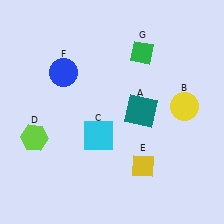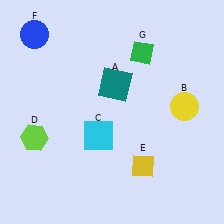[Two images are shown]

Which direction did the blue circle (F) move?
The blue circle (F) moved up.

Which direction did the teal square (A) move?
The teal square (A) moved up.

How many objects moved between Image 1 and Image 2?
2 objects moved between the two images.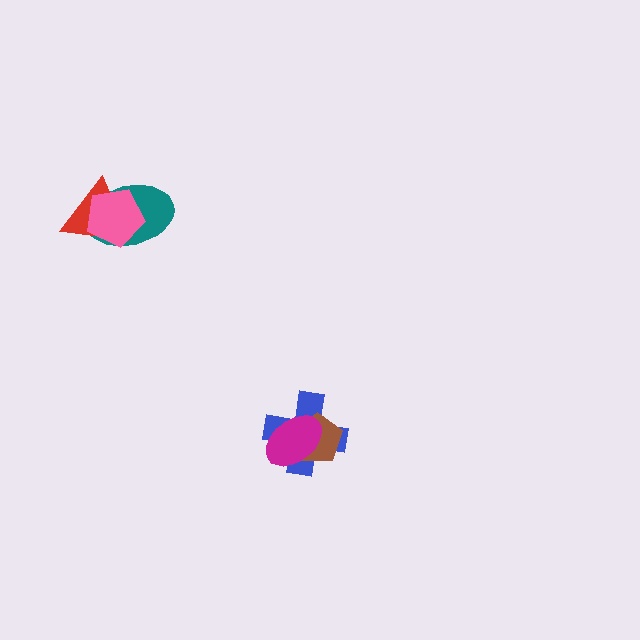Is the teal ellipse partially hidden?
Yes, it is partially covered by another shape.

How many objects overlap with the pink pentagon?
2 objects overlap with the pink pentagon.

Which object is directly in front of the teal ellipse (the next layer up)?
The red triangle is directly in front of the teal ellipse.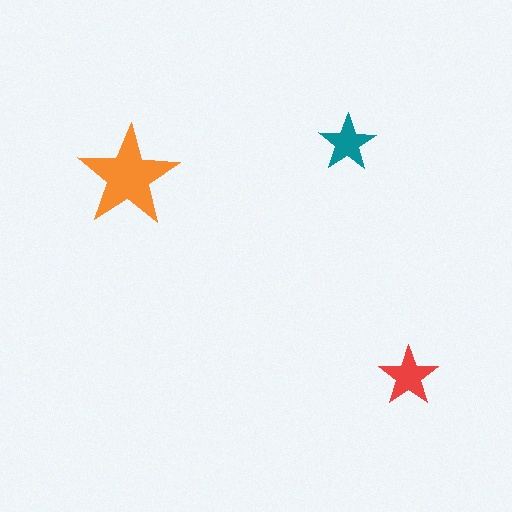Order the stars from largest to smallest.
the orange one, the red one, the teal one.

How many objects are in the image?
There are 3 objects in the image.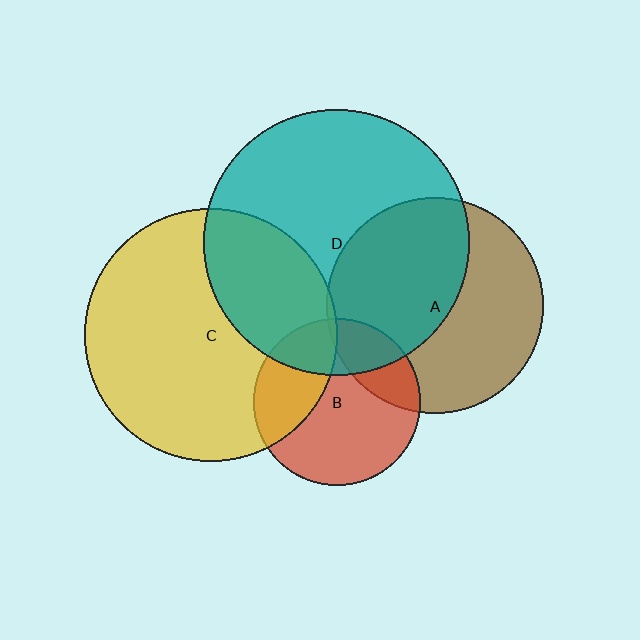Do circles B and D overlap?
Yes.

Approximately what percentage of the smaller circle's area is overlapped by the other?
Approximately 25%.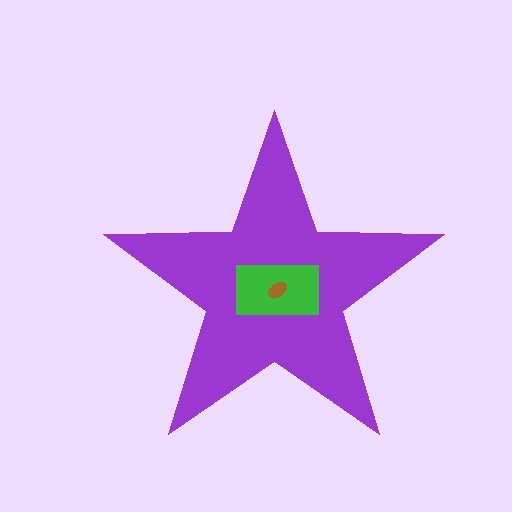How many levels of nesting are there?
3.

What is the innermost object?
The brown ellipse.